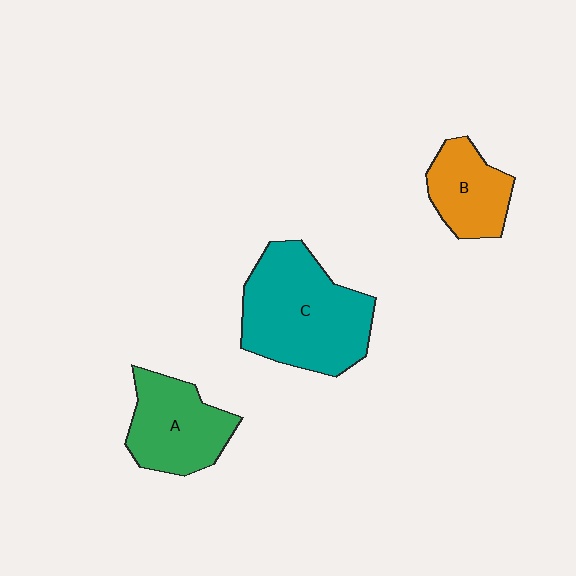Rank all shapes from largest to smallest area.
From largest to smallest: C (teal), A (green), B (orange).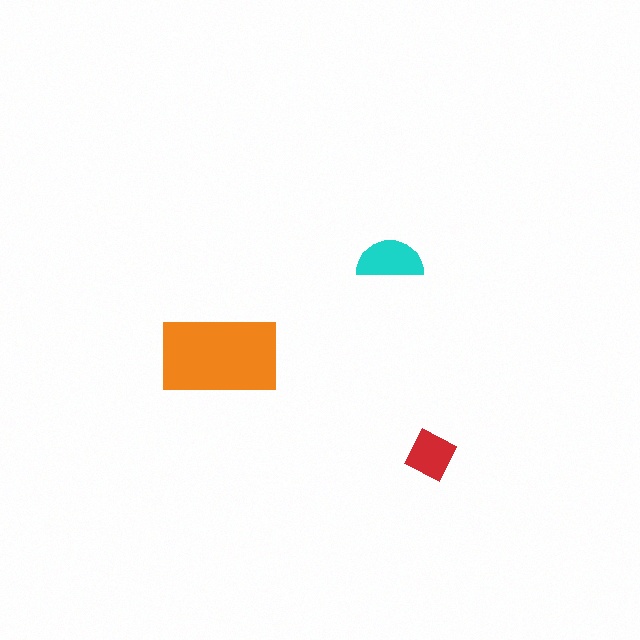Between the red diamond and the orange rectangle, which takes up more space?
The orange rectangle.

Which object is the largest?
The orange rectangle.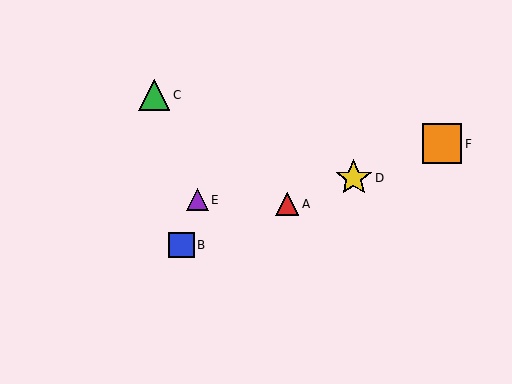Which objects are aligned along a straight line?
Objects A, B, D, F are aligned along a straight line.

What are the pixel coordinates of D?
Object D is at (354, 178).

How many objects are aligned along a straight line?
4 objects (A, B, D, F) are aligned along a straight line.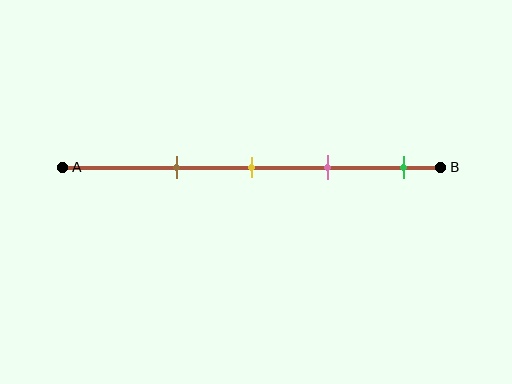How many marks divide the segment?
There are 4 marks dividing the segment.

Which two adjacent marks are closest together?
The yellow and pink marks are the closest adjacent pair.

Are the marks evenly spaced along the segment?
Yes, the marks are approximately evenly spaced.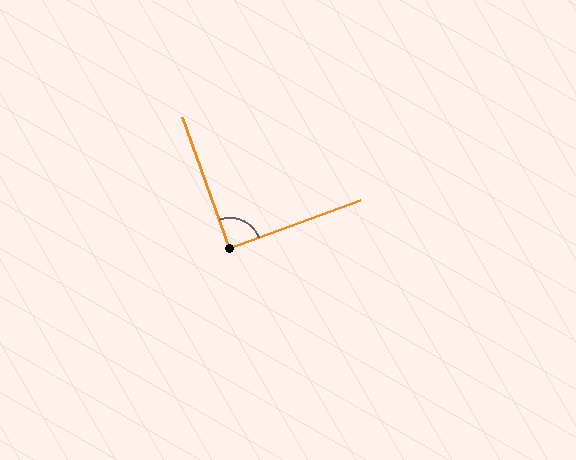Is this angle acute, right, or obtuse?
It is approximately a right angle.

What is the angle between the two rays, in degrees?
Approximately 90 degrees.